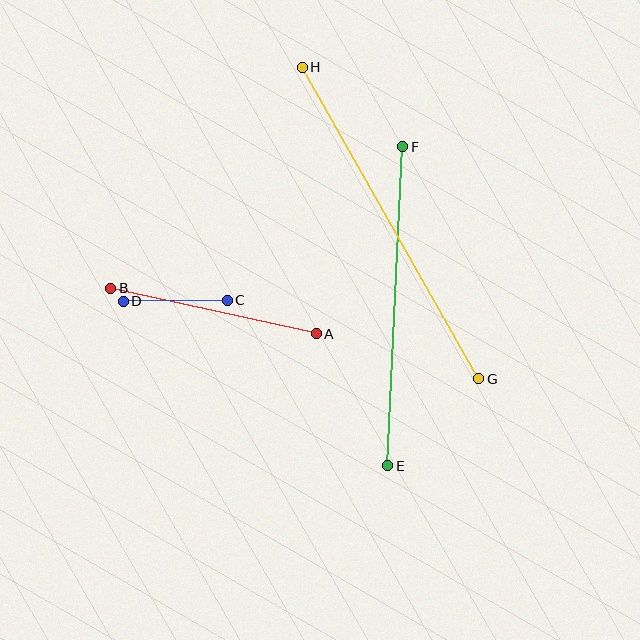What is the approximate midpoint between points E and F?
The midpoint is at approximately (395, 306) pixels.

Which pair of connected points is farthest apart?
Points G and H are farthest apart.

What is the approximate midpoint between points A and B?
The midpoint is at approximately (213, 311) pixels.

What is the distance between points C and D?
The distance is approximately 104 pixels.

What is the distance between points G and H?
The distance is approximately 358 pixels.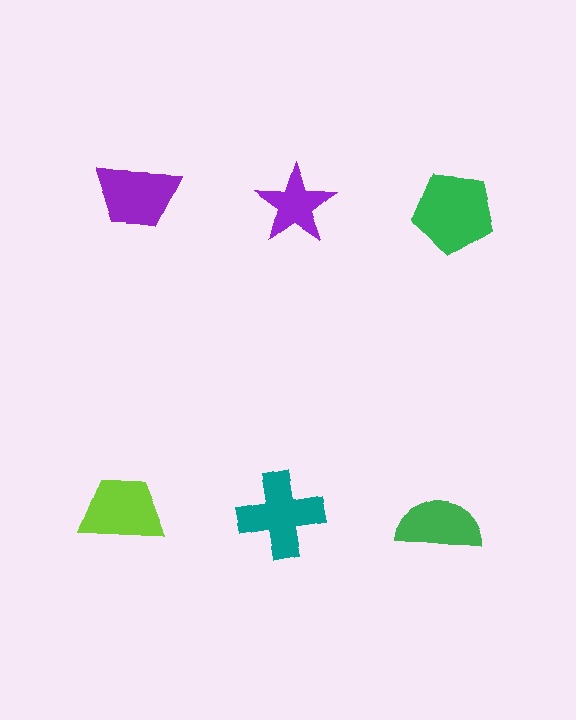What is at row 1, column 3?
A green pentagon.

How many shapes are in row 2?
3 shapes.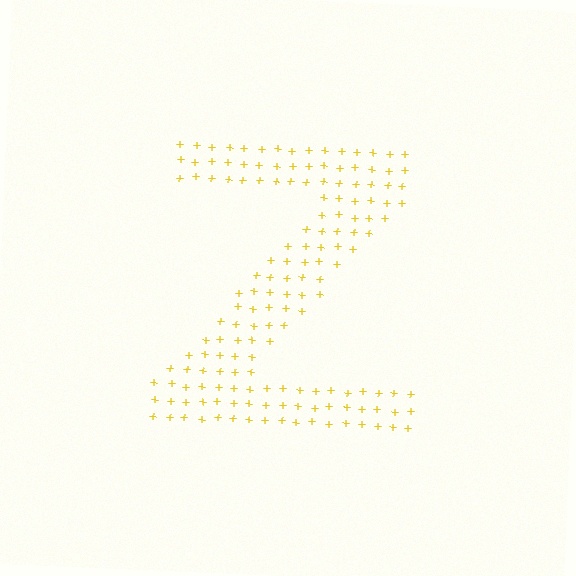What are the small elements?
The small elements are plus signs.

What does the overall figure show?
The overall figure shows the letter Z.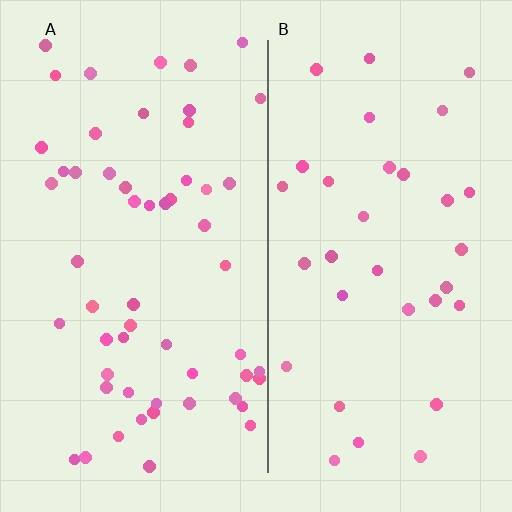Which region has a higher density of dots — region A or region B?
A (the left).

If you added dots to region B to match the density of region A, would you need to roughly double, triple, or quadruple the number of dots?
Approximately double.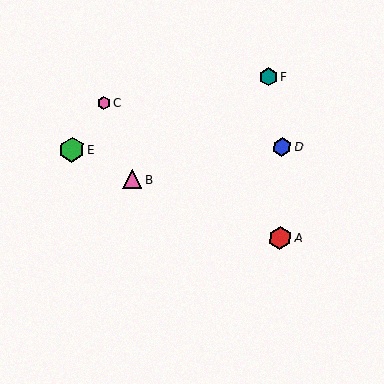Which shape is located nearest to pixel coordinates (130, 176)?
The pink triangle (labeled B) at (132, 180) is nearest to that location.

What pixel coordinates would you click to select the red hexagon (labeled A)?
Click at (280, 238) to select the red hexagon A.